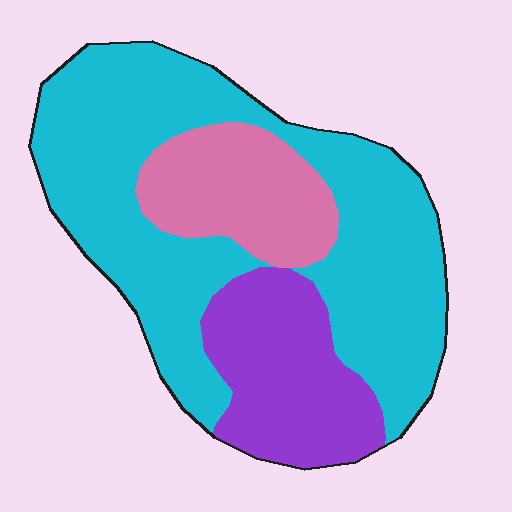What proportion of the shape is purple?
Purple takes up about one fifth (1/5) of the shape.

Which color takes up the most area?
Cyan, at roughly 60%.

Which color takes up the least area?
Pink, at roughly 15%.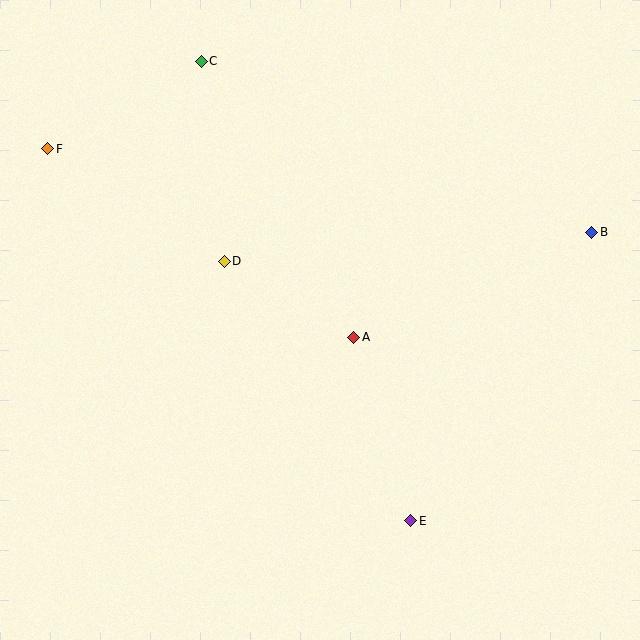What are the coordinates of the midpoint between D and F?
The midpoint between D and F is at (136, 205).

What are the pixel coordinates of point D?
Point D is at (224, 261).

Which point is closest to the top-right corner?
Point B is closest to the top-right corner.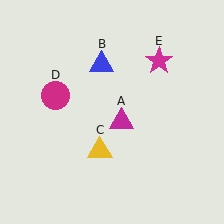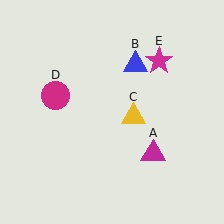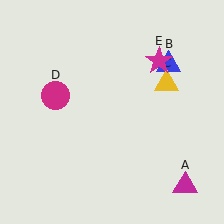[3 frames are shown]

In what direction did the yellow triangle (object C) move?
The yellow triangle (object C) moved up and to the right.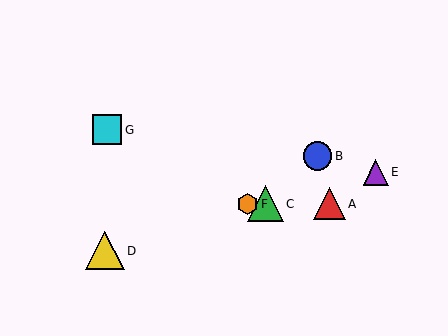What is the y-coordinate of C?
Object C is at y≈204.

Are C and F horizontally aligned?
Yes, both are at y≈204.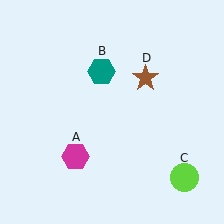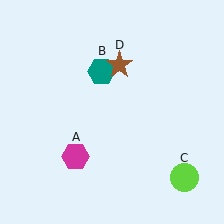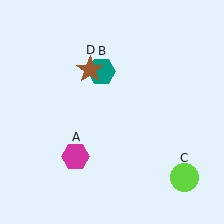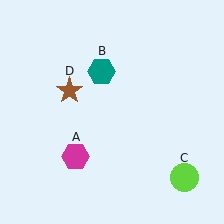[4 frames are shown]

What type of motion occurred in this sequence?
The brown star (object D) rotated counterclockwise around the center of the scene.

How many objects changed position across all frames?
1 object changed position: brown star (object D).